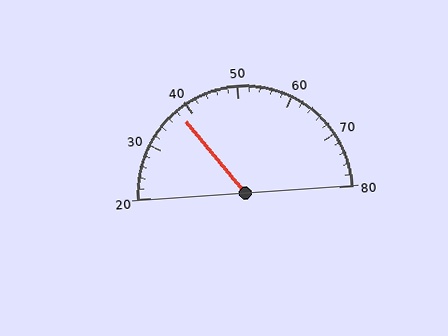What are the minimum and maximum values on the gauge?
The gauge ranges from 20 to 80.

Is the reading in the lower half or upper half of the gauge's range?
The reading is in the lower half of the range (20 to 80).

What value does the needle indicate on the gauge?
The needle indicates approximately 38.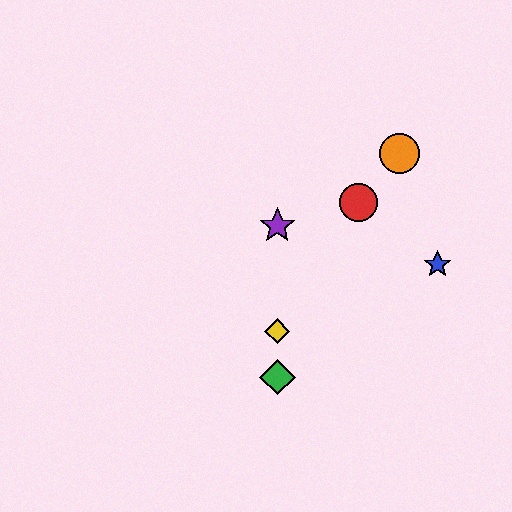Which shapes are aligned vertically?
The green diamond, the yellow diamond, the purple star are aligned vertically.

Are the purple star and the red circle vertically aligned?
No, the purple star is at x≈277 and the red circle is at x≈358.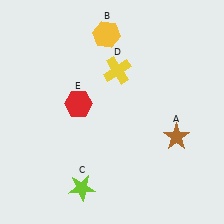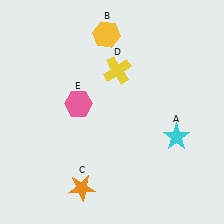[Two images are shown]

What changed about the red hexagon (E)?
In Image 1, E is red. In Image 2, it changed to pink.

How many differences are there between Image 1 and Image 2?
There are 3 differences between the two images.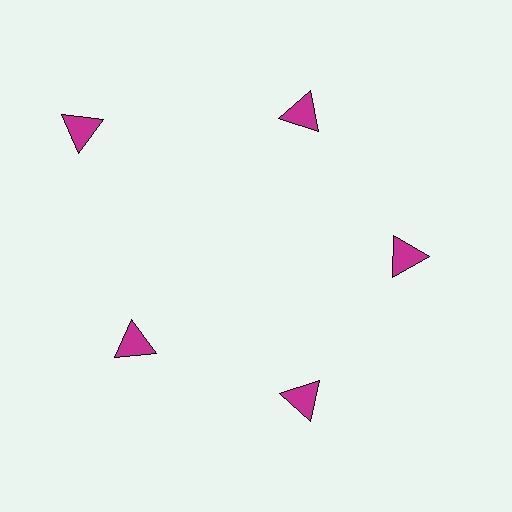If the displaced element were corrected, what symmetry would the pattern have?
It would have 5-fold rotational symmetry — the pattern would map onto itself every 72 degrees.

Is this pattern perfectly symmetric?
No. The 5 magenta triangles are arranged in a ring, but one element near the 10 o'clock position is pushed outward from the center, breaking the 5-fold rotational symmetry.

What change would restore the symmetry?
The symmetry would be restored by moving it inward, back onto the ring so that all 5 triangles sit at equal angles and equal distance from the center.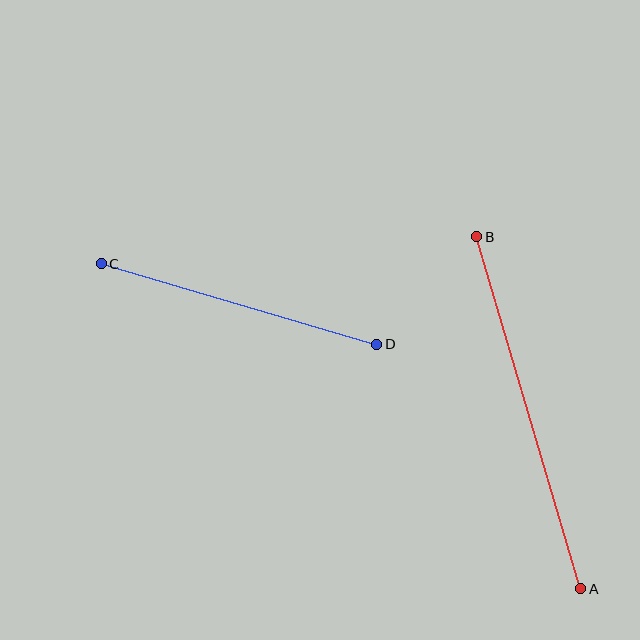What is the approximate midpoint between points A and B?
The midpoint is at approximately (529, 413) pixels.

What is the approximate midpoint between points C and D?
The midpoint is at approximately (239, 304) pixels.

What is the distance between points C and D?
The distance is approximately 287 pixels.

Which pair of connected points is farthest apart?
Points A and B are farthest apart.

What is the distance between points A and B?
The distance is approximately 367 pixels.